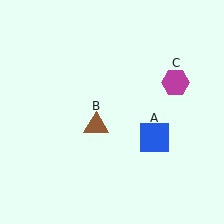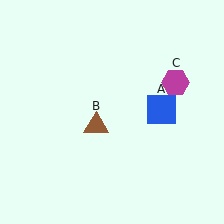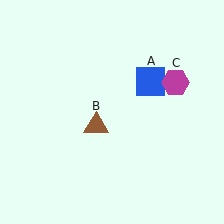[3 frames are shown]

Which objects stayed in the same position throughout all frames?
Brown triangle (object B) and magenta hexagon (object C) remained stationary.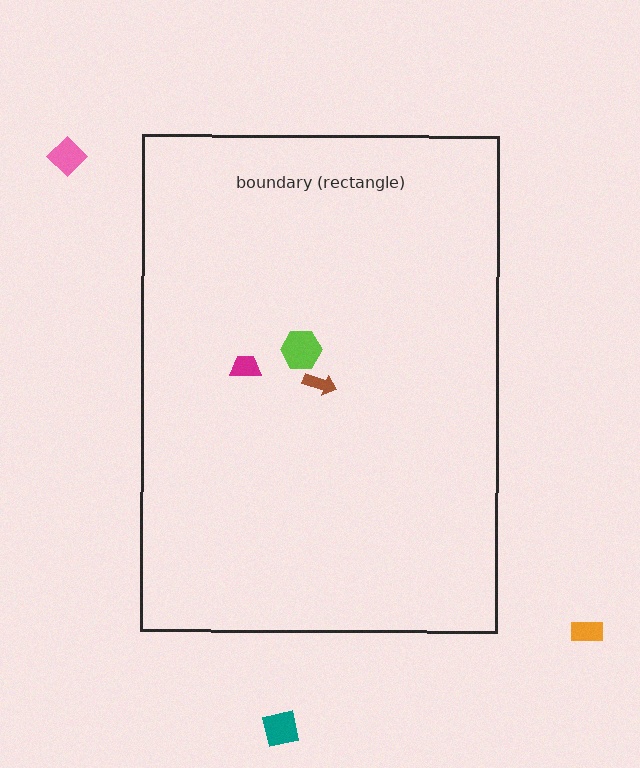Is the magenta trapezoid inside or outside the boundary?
Inside.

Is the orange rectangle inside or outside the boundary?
Outside.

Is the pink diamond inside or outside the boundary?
Outside.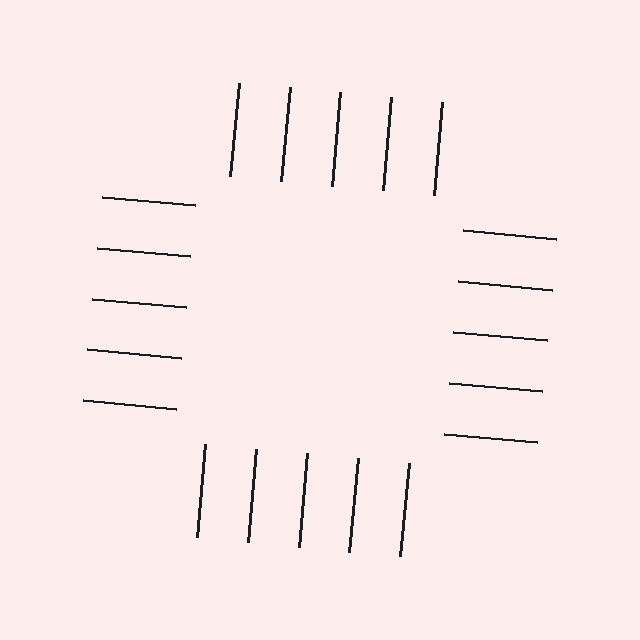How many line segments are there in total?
20 — 5 along each of the 4 edges.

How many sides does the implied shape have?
4 sides — the line-ends trace a square.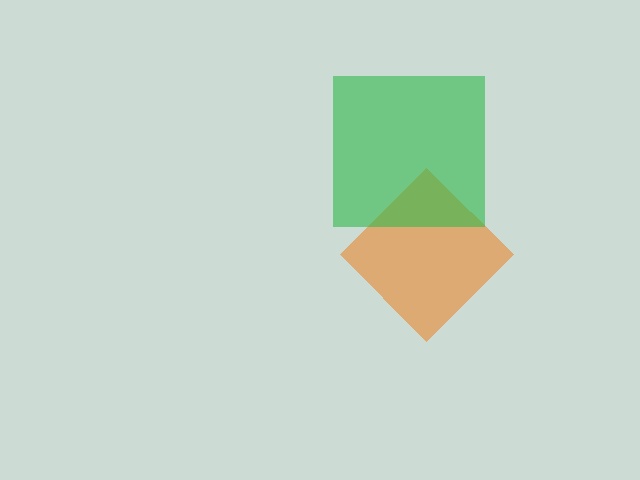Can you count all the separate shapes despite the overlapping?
Yes, there are 2 separate shapes.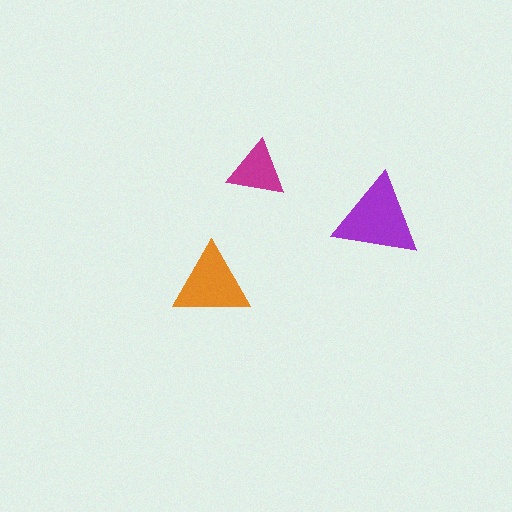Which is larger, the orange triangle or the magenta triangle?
The orange one.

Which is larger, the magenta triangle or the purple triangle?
The purple one.